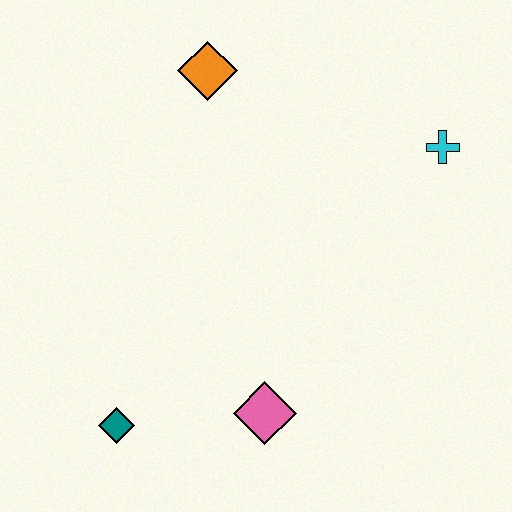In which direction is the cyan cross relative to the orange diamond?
The cyan cross is to the right of the orange diamond.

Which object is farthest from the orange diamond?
The teal diamond is farthest from the orange diamond.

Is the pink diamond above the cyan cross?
No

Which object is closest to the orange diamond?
The cyan cross is closest to the orange diamond.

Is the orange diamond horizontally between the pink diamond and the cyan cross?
No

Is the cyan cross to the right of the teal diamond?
Yes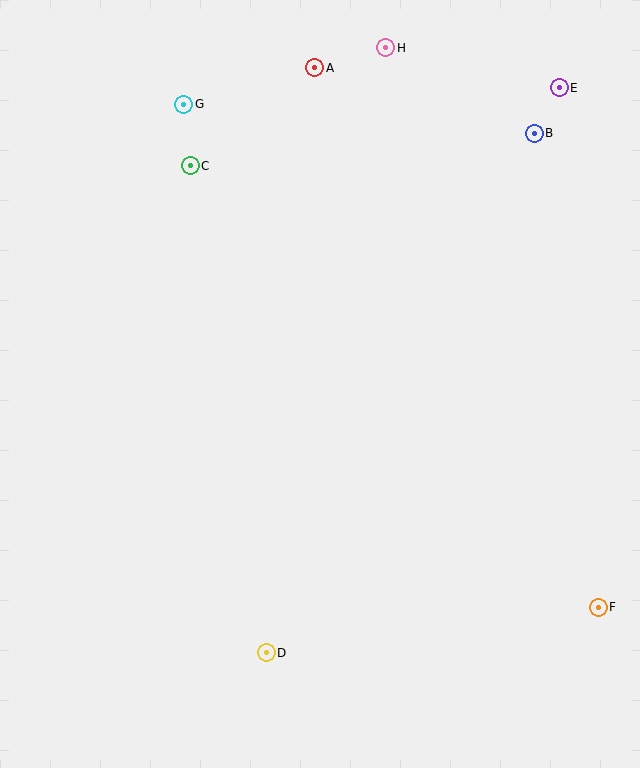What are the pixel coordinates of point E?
Point E is at (559, 88).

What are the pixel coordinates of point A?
Point A is at (315, 68).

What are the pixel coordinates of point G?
Point G is at (184, 104).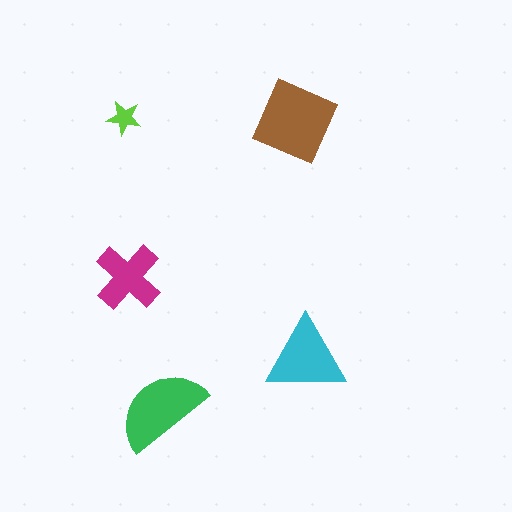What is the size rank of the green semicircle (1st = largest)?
2nd.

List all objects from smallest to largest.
The lime star, the magenta cross, the cyan triangle, the green semicircle, the brown diamond.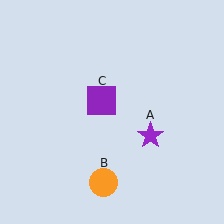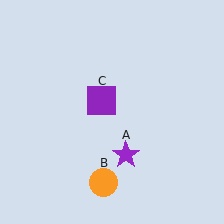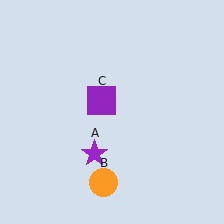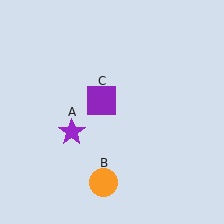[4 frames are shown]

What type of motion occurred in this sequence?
The purple star (object A) rotated clockwise around the center of the scene.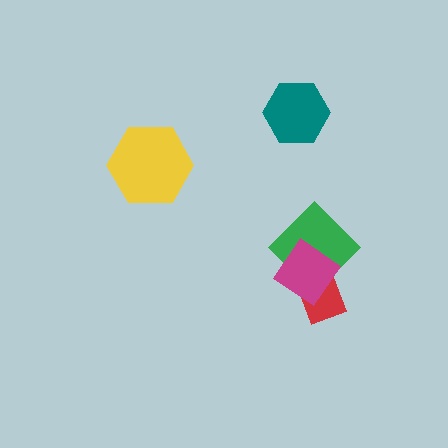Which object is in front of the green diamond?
The magenta diamond is in front of the green diamond.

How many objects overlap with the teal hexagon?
0 objects overlap with the teal hexagon.